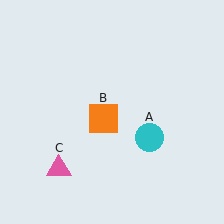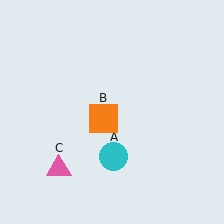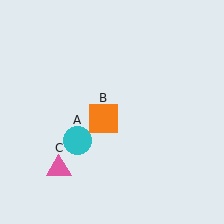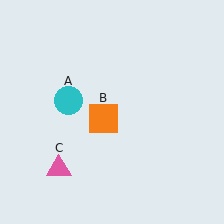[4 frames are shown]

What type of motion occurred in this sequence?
The cyan circle (object A) rotated clockwise around the center of the scene.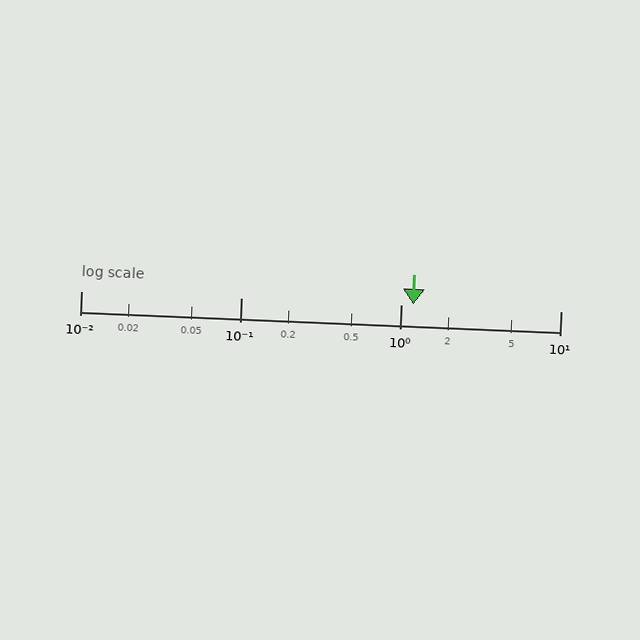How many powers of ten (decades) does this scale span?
The scale spans 3 decades, from 0.01 to 10.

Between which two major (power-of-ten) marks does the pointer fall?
The pointer is between 1 and 10.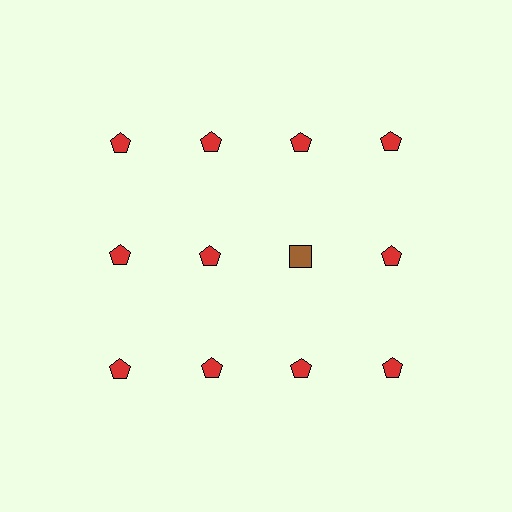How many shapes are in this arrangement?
There are 12 shapes arranged in a grid pattern.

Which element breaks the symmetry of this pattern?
The brown square in the second row, center column breaks the symmetry. All other shapes are red pentagons.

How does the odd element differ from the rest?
It differs in both color (brown instead of red) and shape (square instead of pentagon).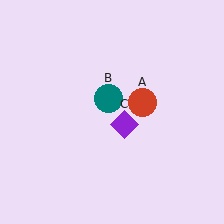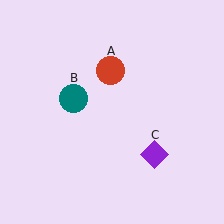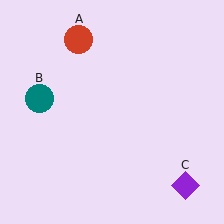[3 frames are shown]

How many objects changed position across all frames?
3 objects changed position: red circle (object A), teal circle (object B), purple diamond (object C).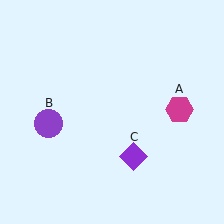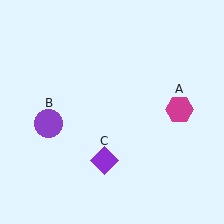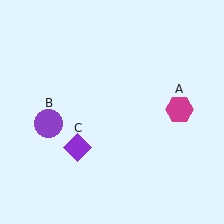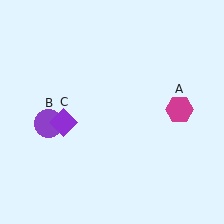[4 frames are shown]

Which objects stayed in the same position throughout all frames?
Magenta hexagon (object A) and purple circle (object B) remained stationary.